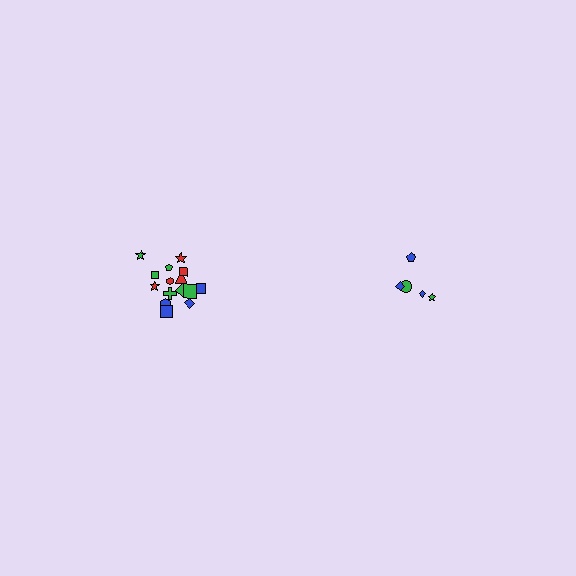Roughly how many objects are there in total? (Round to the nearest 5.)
Roughly 20 objects in total.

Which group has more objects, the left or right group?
The left group.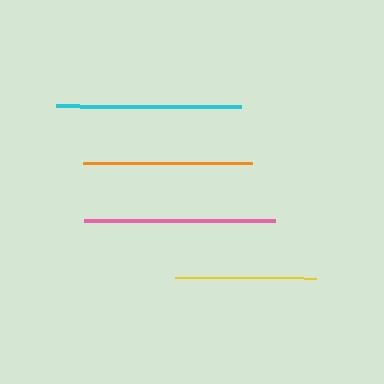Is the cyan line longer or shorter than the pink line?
The pink line is longer than the cyan line.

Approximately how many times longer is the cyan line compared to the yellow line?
The cyan line is approximately 1.3 times the length of the yellow line.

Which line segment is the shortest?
The yellow line is the shortest at approximately 142 pixels.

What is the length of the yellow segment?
The yellow segment is approximately 142 pixels long.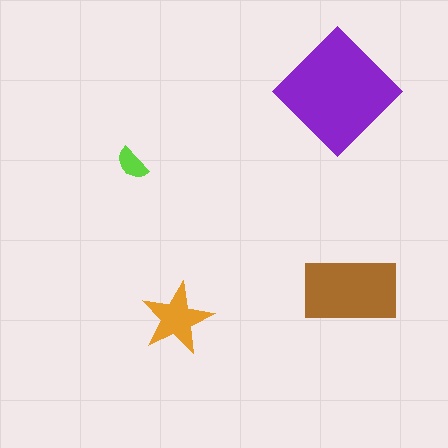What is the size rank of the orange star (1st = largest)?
3rd.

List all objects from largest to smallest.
The purple diamond, the brown rectangle, the orange star, the lime semicircle.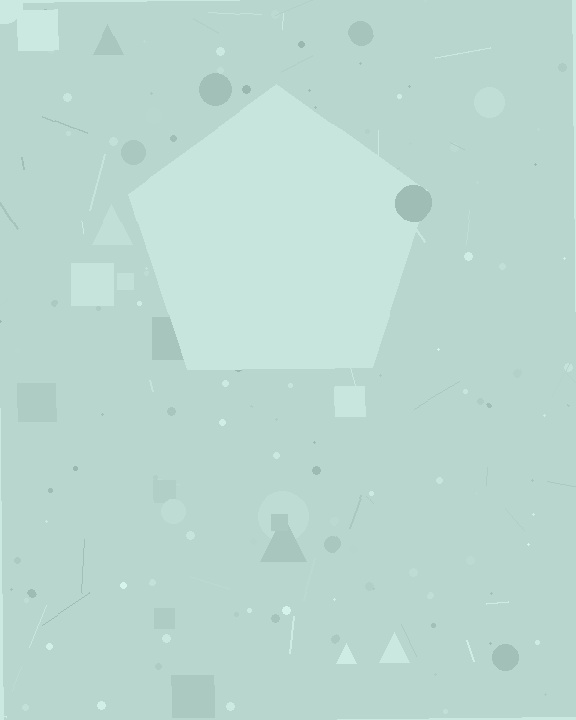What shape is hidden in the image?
A pentagon is hidden in the image.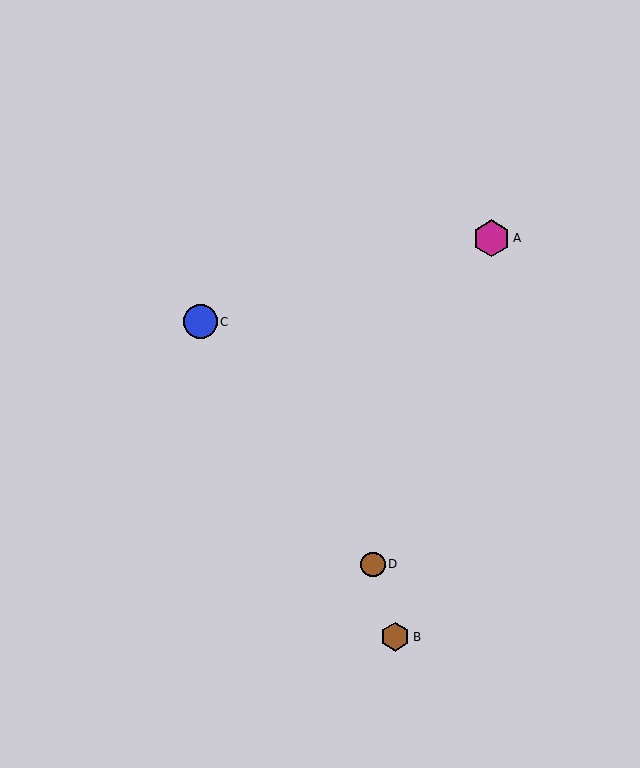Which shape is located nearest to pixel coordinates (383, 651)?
The brown hexagon (labeled B) at (395, 637) is nearest to that location.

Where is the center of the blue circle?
The center of the blue circle is at (201, 322).